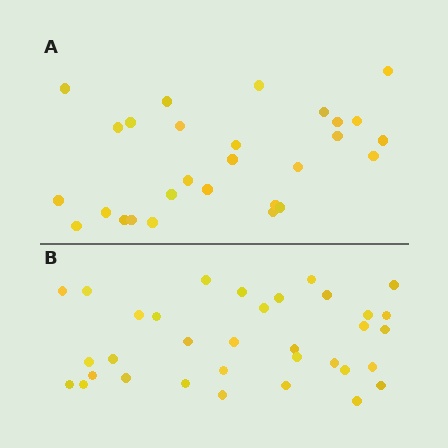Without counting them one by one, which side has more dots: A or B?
Region B (the bottom region) has more dots.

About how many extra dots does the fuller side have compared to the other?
Region B has about 6 more dots than region A.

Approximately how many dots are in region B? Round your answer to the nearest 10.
About 30 dots. (The exact count is 34, which rounds to 30.)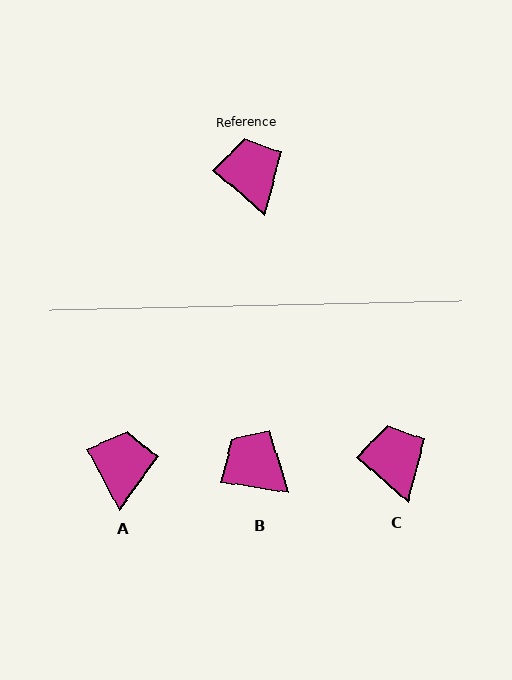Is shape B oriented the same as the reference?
No, it is off by about 31 degrees.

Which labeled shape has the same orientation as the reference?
C.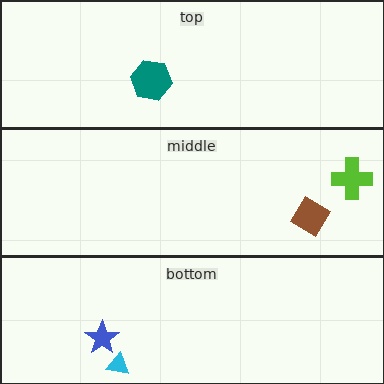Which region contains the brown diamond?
The middle region.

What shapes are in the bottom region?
The blue star, the cyan triangle.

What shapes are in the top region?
The teal hexagon.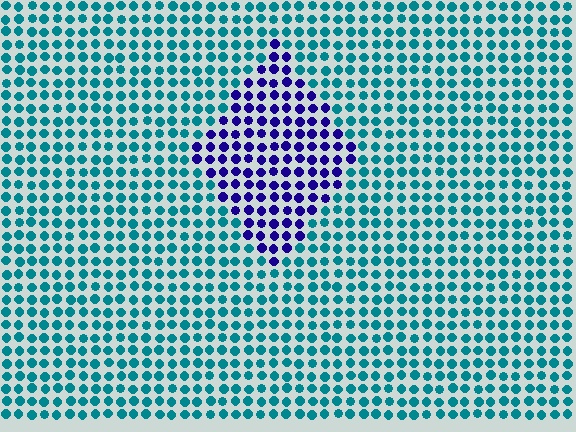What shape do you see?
I see a diamond.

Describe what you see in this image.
The image is filled with small teal elements in a uniform arrangement. A diamond-shaped region is visible where the elements are tinted to a slightly different hue, forming a subtle color boundary.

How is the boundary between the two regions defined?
The boundary is defined purely by a slight shift in hue (about 67 degrees). Spacing, size, and orientation are identical on both sides.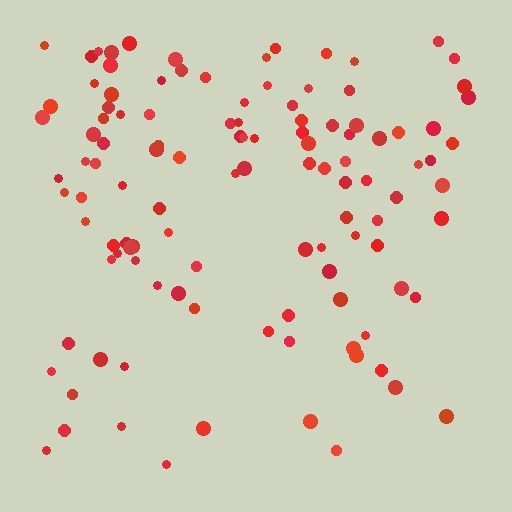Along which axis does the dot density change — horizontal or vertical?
Vertical.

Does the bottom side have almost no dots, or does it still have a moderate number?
Still a moderate number, just noticeably fewer than the top.